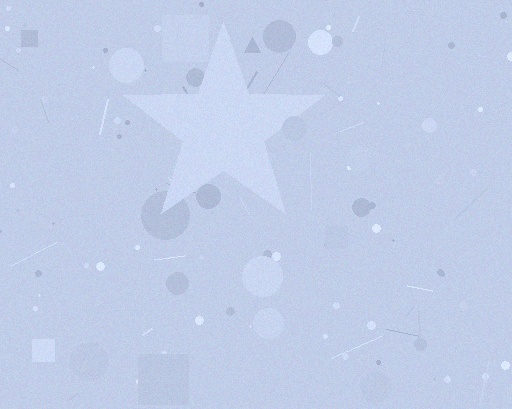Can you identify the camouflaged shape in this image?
The camouflaged shape is a star.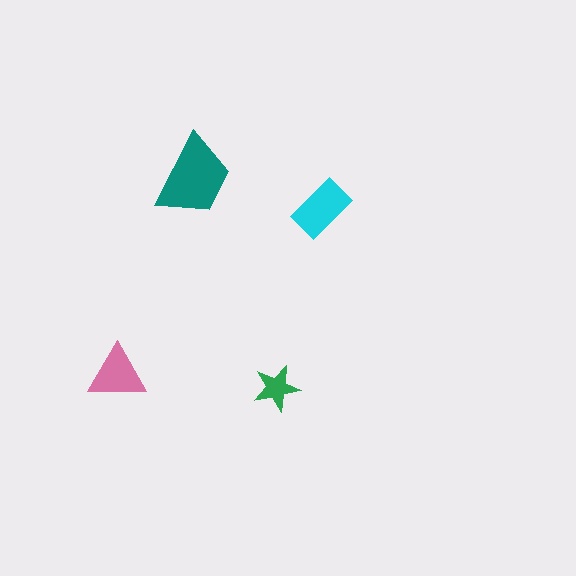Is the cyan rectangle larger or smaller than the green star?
Larger.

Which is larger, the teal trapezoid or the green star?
The teal trapezoid.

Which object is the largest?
The teal trapezoid.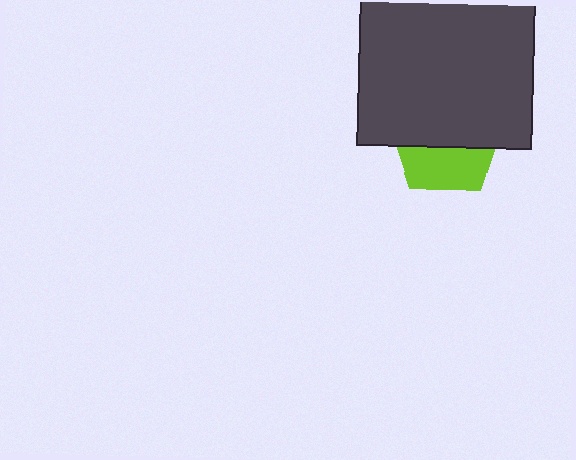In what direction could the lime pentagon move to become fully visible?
The lime pentagon could move down. That would shift it out from behind the dark gray square entirely.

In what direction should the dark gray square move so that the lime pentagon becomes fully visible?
The dark gray square should move up. That is the shortest direction to clear the overlap and leave the lime pentagon fully visible.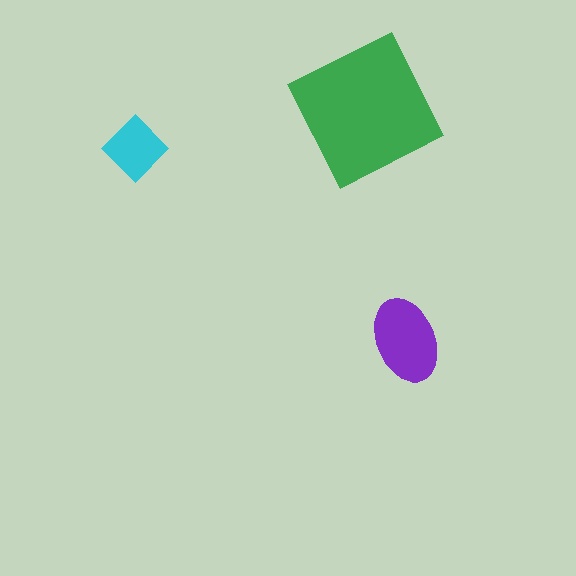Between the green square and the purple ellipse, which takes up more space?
The green square.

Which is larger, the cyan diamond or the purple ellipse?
The purple ellipse.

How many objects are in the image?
There are 3 objects in the image.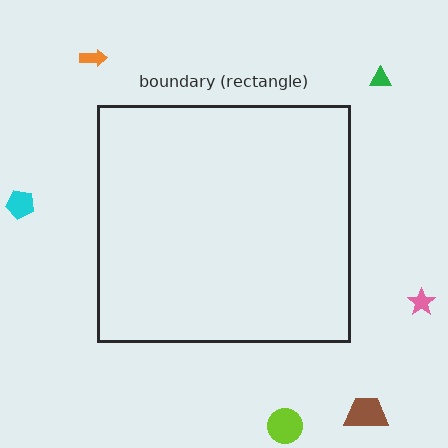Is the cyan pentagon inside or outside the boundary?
Outside.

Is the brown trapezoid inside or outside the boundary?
Outside.